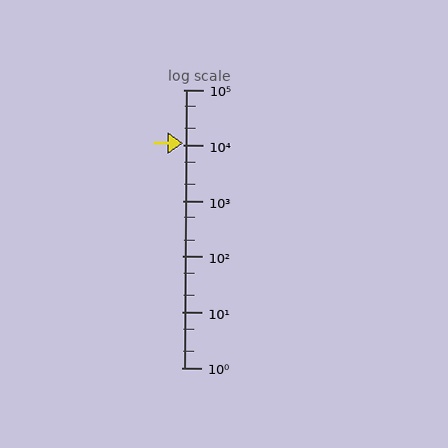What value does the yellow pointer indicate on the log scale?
The pointer indicates approximately 11000.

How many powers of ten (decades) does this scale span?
The scale spans 5 decades, from 1 to 100000.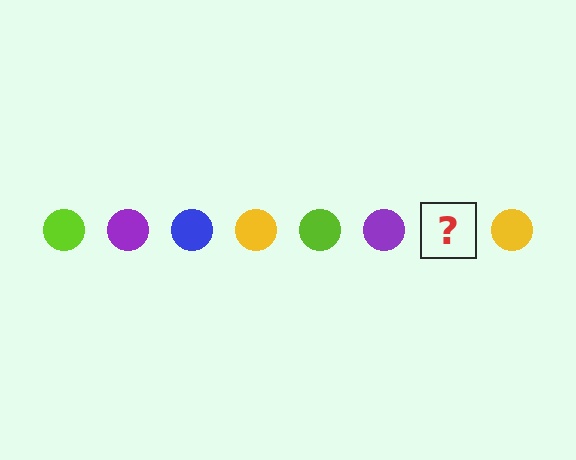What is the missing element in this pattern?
The missing element is a blue circle.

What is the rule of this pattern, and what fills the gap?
The rule is that the pattern cycles through lime, purple, blue, yellow circles. The gap should be filled with a blue circle.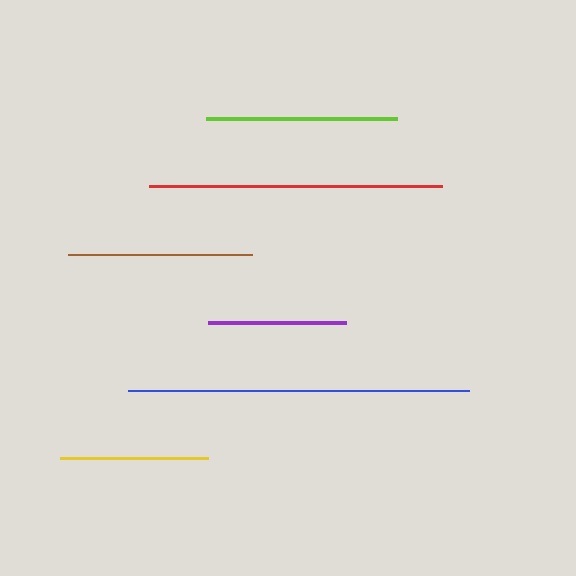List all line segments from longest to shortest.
From longest to shortest: blue, red, lime, brown, yellow, purple.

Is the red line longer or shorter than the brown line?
The red line is longer than the brown line.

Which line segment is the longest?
The blue line is the longest at approximately 341 pixels.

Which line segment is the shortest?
The purple line is the shortest at approximately 138 pixels.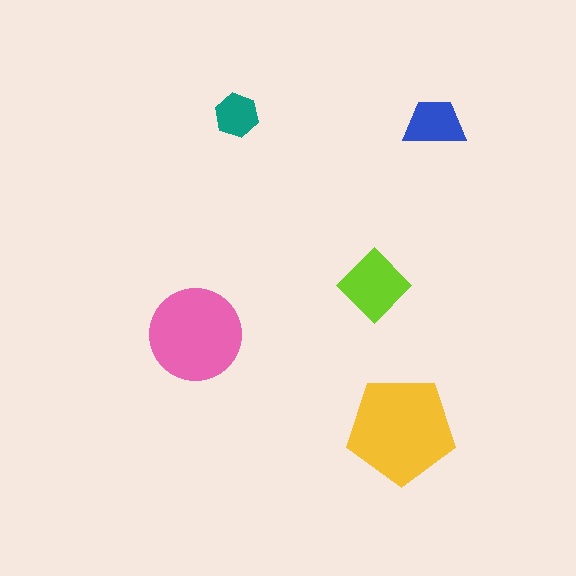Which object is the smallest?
The teal hexagon.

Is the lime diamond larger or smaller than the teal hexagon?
Larger.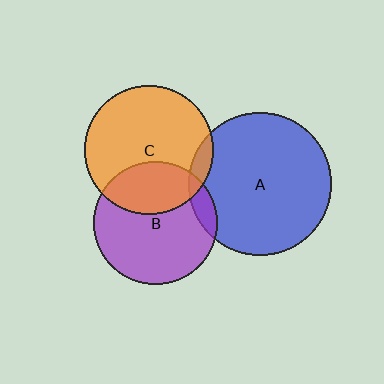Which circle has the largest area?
Circle A (blue).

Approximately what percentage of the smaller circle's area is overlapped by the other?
Approximately 30%.